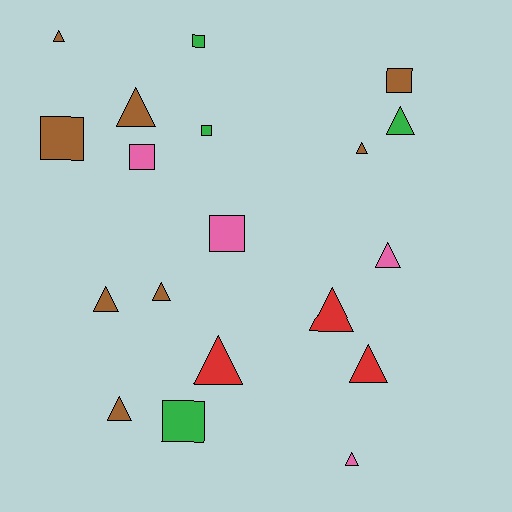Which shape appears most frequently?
Triangle, with 12 objects.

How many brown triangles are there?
There are 6 brown triangles.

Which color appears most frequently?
Brown, with 8 objects.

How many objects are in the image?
There are 19 objects.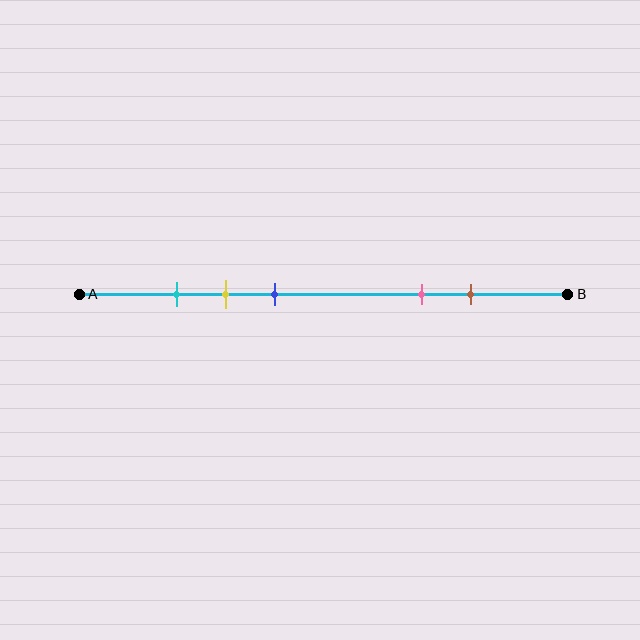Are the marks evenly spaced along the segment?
No, the marks are not evenly spaced.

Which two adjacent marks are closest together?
The cyan and yellow marks are the closest adjacent pair.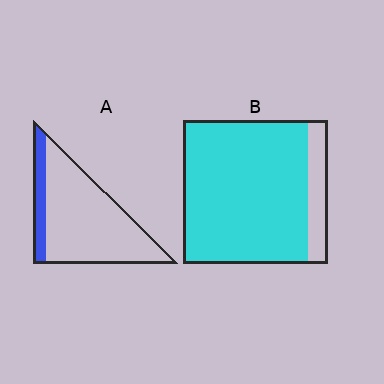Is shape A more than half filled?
No.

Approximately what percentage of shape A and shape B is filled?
A is approximately 15% and B is approximately 85%.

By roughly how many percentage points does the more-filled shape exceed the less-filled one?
By roughly 70 percentage points (B over A).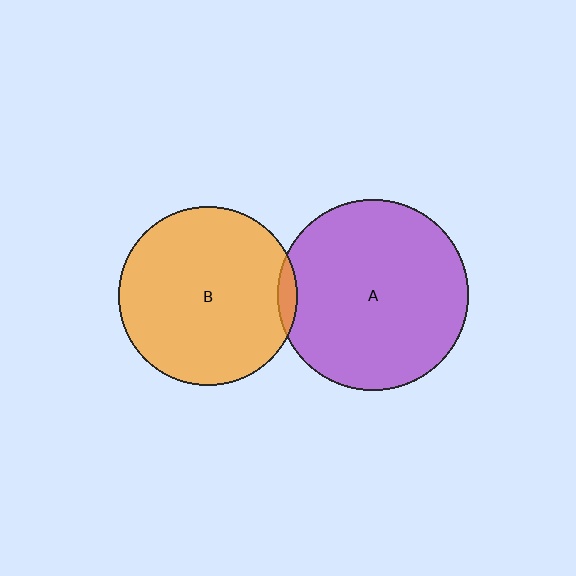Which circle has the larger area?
Circle A (purple).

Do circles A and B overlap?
Yes.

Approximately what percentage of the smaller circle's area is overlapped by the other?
Approximately 5%.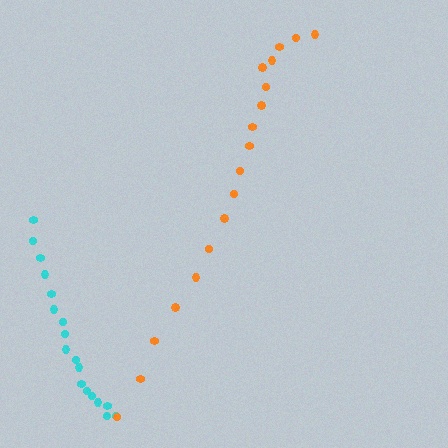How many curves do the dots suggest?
There are 2 distinct paths.